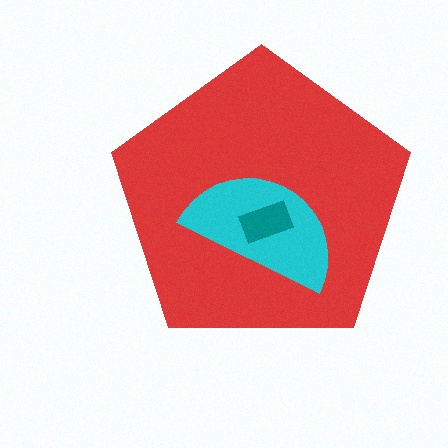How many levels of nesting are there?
3.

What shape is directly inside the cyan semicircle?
The teal rectangle.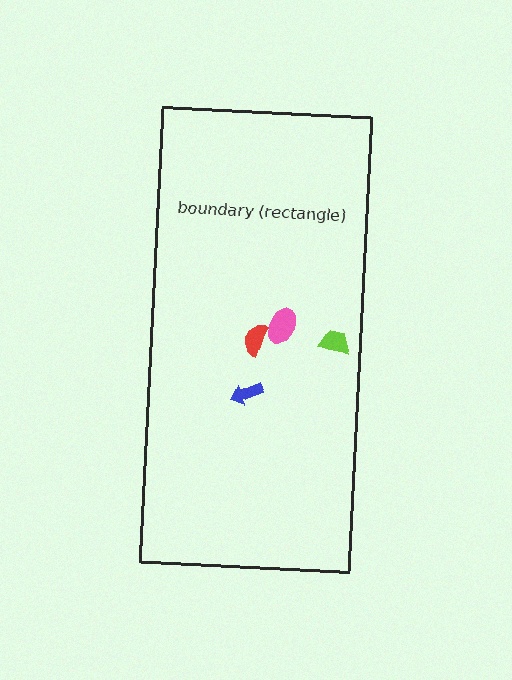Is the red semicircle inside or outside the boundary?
Inside.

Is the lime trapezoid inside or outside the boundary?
Inside.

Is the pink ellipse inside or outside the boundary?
Inside.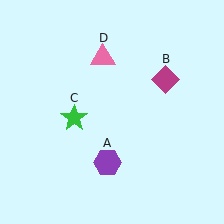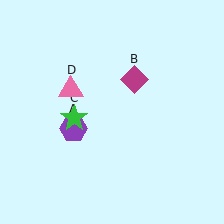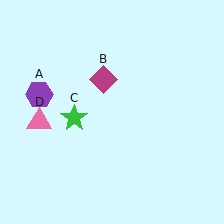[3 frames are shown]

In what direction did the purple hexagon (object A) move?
The purple hexagon (object A) moved up and to the left.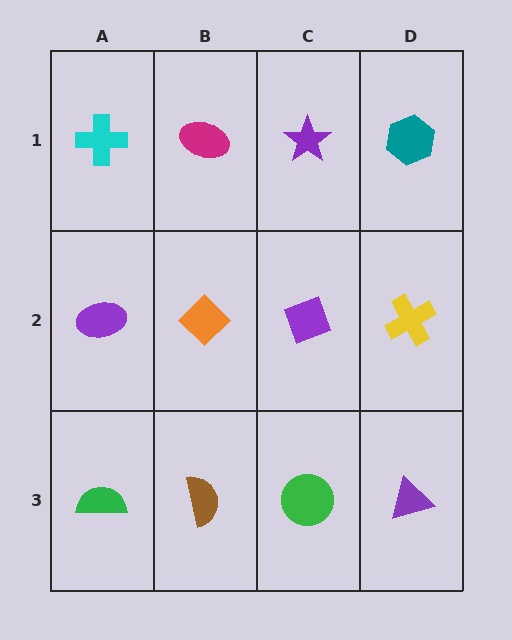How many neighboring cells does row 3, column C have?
3.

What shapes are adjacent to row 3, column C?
A purple diamond (row 2, column C), a brown semicircle (row 3, column B), a purple triangle (row 3, column D).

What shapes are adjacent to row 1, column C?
A purple diamond (row 2, column C), a magenta ellipse (row 1, column B), a teal hexagon (row 1, column D).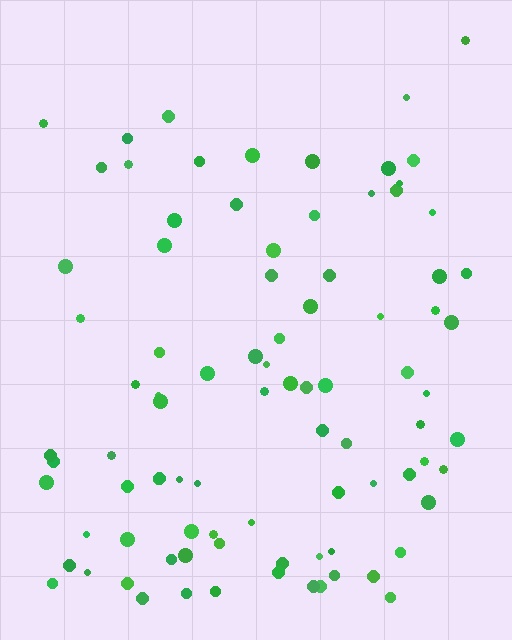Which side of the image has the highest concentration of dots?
The bottom.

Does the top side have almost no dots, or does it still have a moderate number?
Still a moderate number, just noticeably fewer than the bottom.